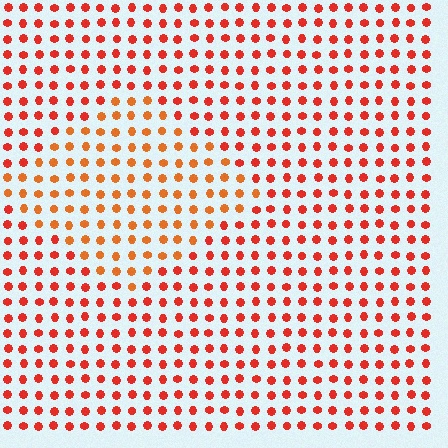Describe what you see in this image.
The image is filled with small red elements in a uniform arrangement. A diamond-shaped region is visible where the elements are tinted to a slightly different hue, forming a subtle color boundary.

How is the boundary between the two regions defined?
The boundary is defined purely by a slight shift in hue (about 22 degrees). Spacing, size, and orientation are identical on both sides.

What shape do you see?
I see a diamond.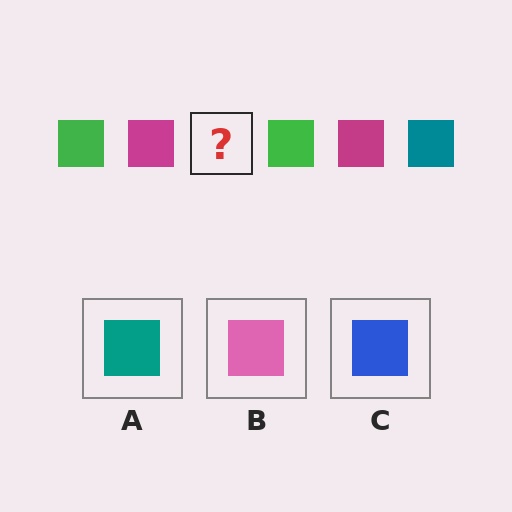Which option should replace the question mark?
Option A.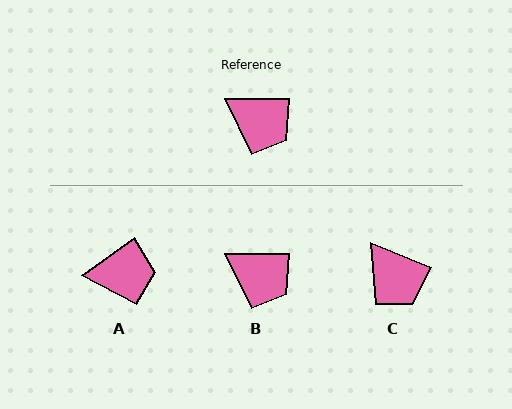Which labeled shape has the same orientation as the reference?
B.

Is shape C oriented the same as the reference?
No, it is off by about 22 degrees.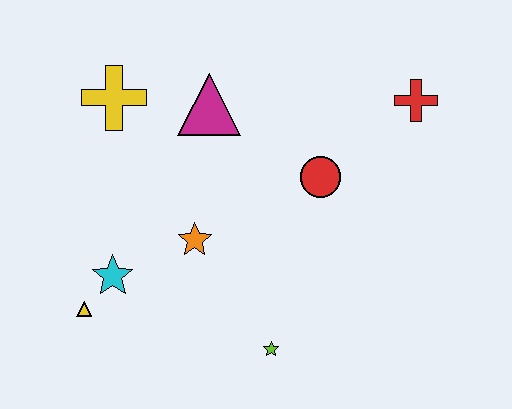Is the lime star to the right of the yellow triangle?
Yes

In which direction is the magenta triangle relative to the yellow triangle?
The magenta triangle is above the yellow triangle.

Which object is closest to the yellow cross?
The magenta triangle is closest to the yellow cross.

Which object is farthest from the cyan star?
The red cross is farthest from the cyan star.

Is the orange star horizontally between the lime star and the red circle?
No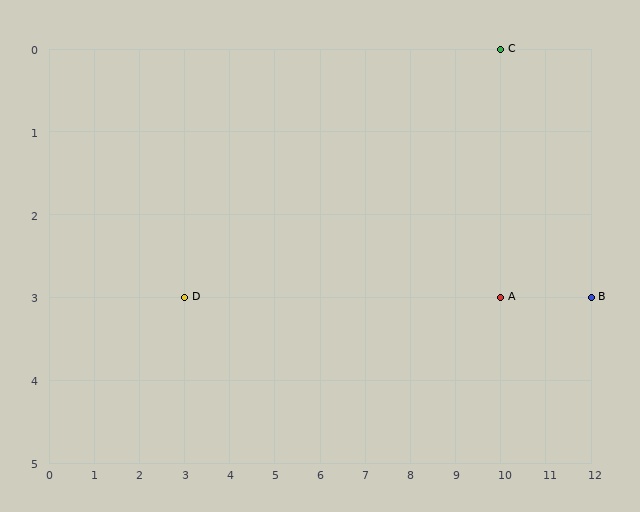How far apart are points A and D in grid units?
Points A and D are 7 columns apart.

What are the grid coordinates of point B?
Point B is at grid coordinates (12, 3).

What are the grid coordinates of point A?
Point A is at grid coordinates (10, 3).